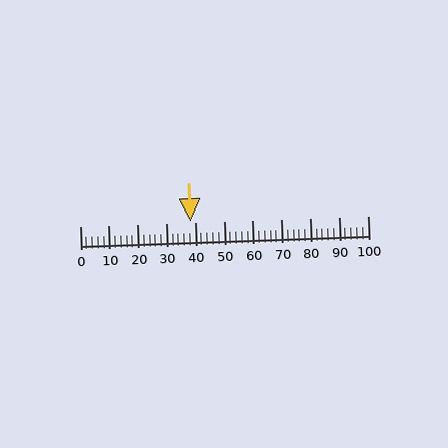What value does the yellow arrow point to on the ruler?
The yellow arrow points to approximately 38.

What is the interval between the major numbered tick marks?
The major tick marks are spaced 10 units apart.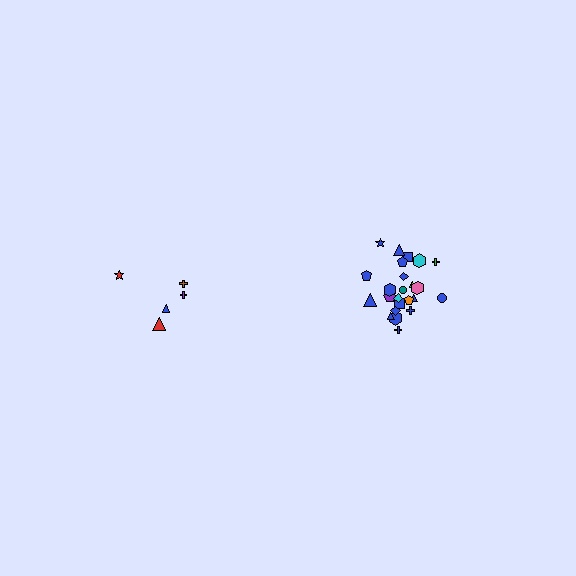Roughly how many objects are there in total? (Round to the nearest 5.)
Roughly 30 objects in total.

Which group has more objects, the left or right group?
The right group.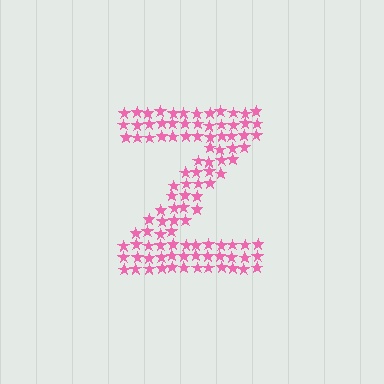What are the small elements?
The small elements are stars.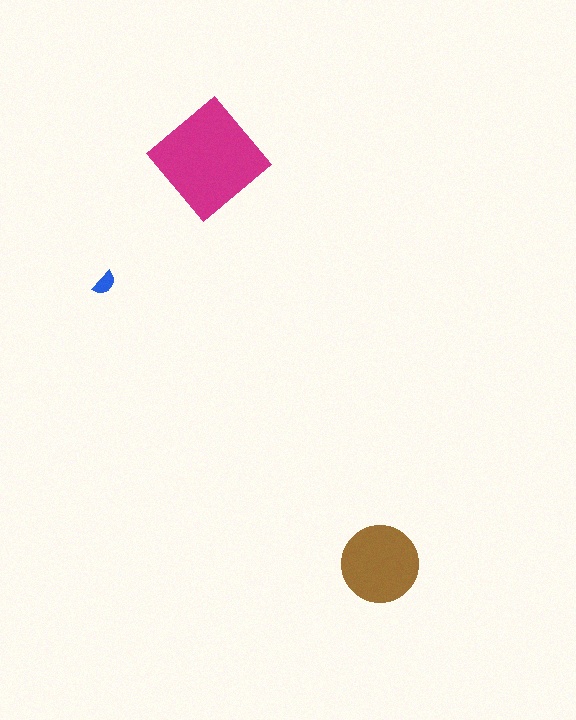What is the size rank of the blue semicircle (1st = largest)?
3rd.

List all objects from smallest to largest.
The blue semicircle, the brown circle, the magenta diamond.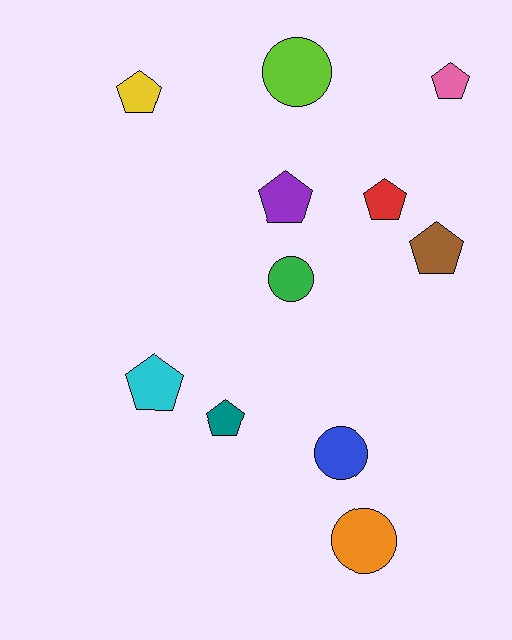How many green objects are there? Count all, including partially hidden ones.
There is 1 green object.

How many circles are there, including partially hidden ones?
There are 4 circles.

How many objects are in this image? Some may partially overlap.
There are 11 objects.